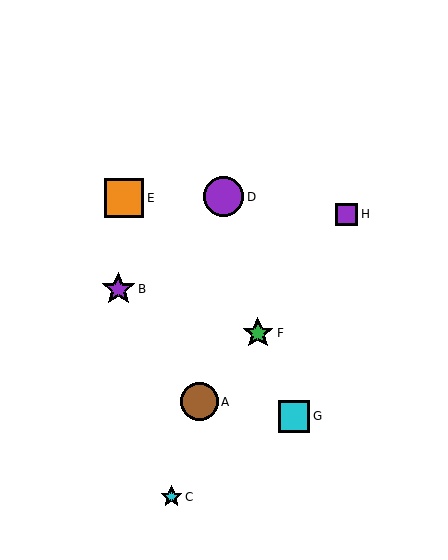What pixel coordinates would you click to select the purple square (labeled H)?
Click at (347, 214) to select the purple square H.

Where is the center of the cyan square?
The center of the cyan square is at (294, 416).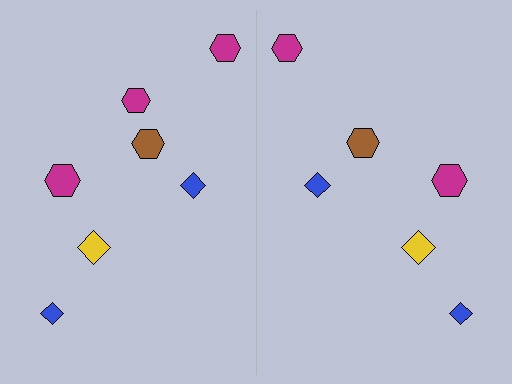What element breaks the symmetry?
A magenta hexagon is missing from the right side.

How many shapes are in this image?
There are 13 shapes in this image.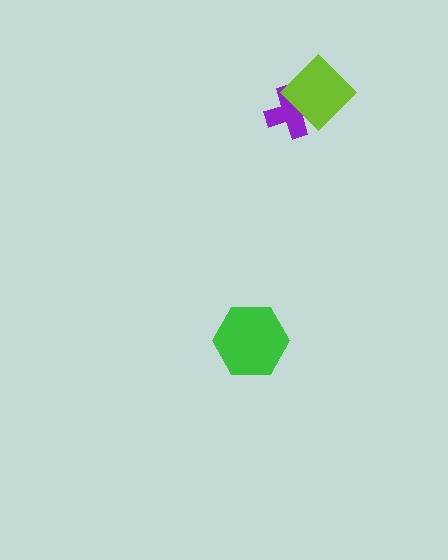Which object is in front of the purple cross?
The lime diamond is in front of the purple cross.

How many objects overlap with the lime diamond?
1 object overlaps with the lime diamond.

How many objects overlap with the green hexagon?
0 objects overlap with the green hexagon.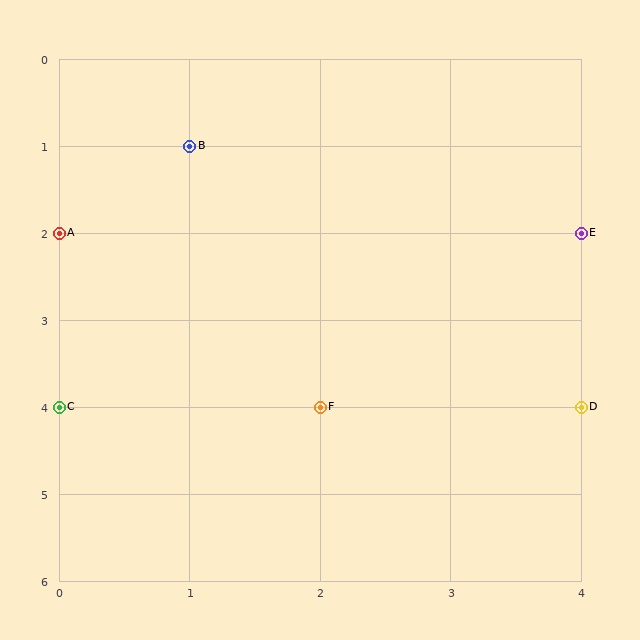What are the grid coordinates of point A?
Point A is at grid coordinates (0, 2).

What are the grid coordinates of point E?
Point E is at grid coordinates (4, 2).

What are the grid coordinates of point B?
Point B is at grid coordinates (1, 1).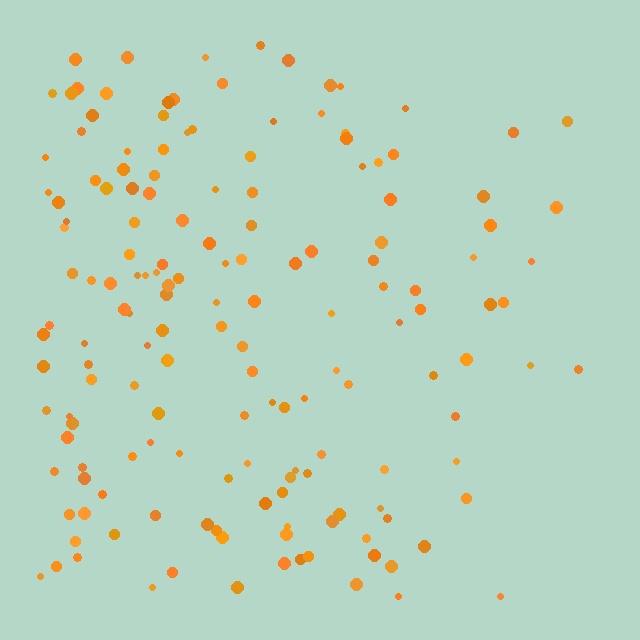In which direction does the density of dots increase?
From right to left, with the left side densest.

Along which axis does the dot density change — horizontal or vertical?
Horizontal.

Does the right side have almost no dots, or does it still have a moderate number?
Still a moderate number, just noticeably fewer than the left.